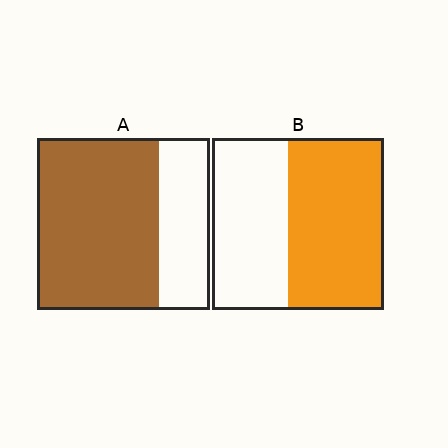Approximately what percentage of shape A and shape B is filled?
A is approximately 70% and B is approximately 55%.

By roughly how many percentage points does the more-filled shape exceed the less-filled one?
By roughly 15 percentage points (A over B).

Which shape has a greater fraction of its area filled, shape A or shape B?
Shape A.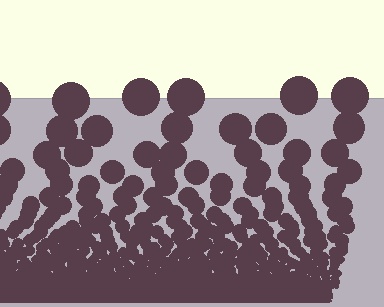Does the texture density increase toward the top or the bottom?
Density increases toward the bottom.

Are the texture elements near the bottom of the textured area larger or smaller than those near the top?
Smaller. The gradient is inverted — elements near the bottom are smaller and denser.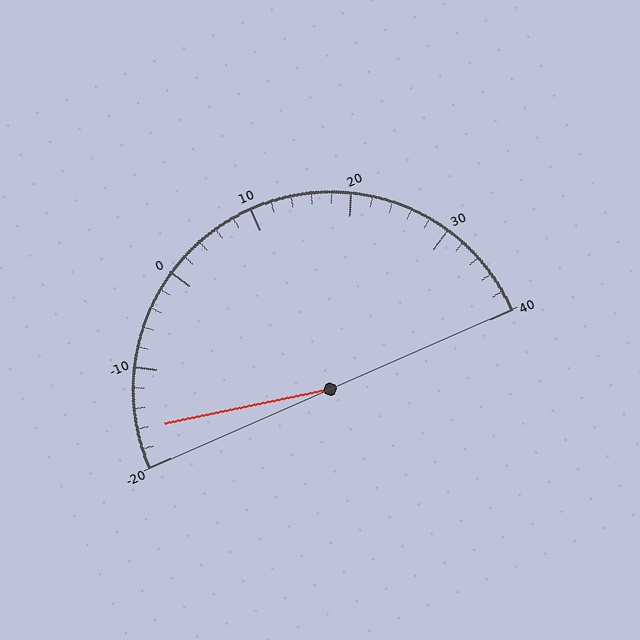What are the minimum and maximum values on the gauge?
The gauge ranges from -20 to 40.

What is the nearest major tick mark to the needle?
The nearest major tick mark is -20.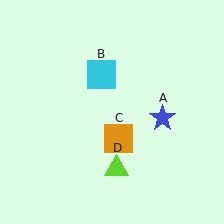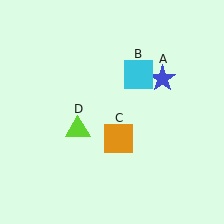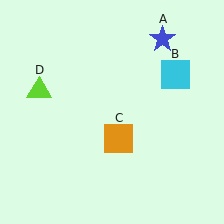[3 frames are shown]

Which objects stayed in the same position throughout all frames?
Orange square (object C) remained stationary.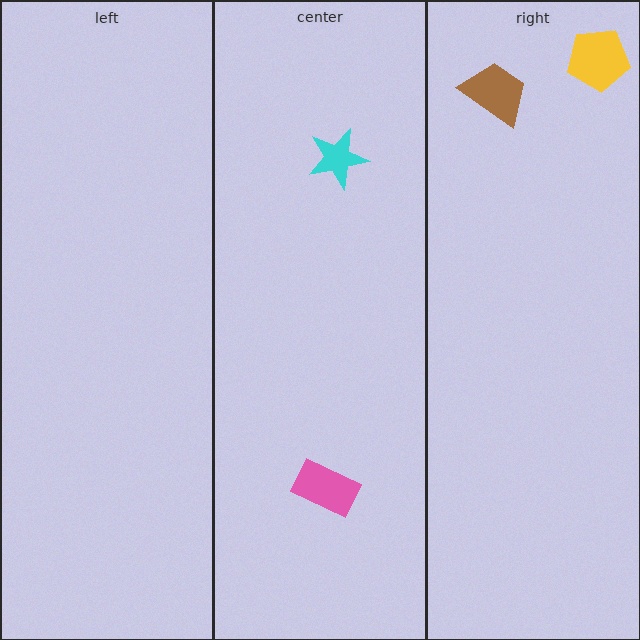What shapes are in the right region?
The yellow pentagon, the brown trapezoid.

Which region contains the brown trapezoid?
The right region.